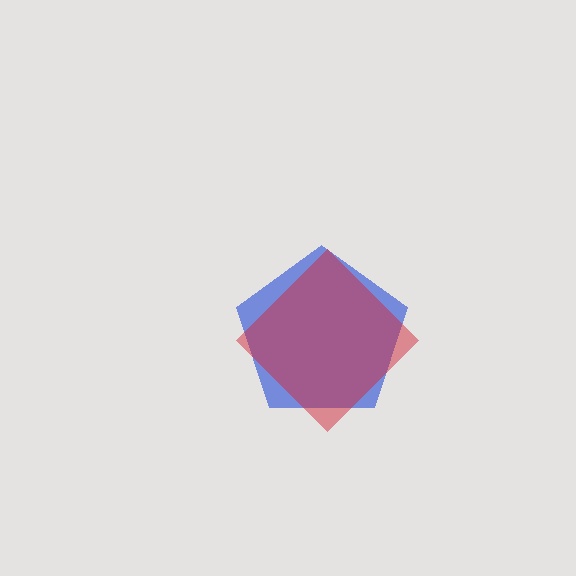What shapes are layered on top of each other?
The layered shapes are: a blue pentagon, a red diamond.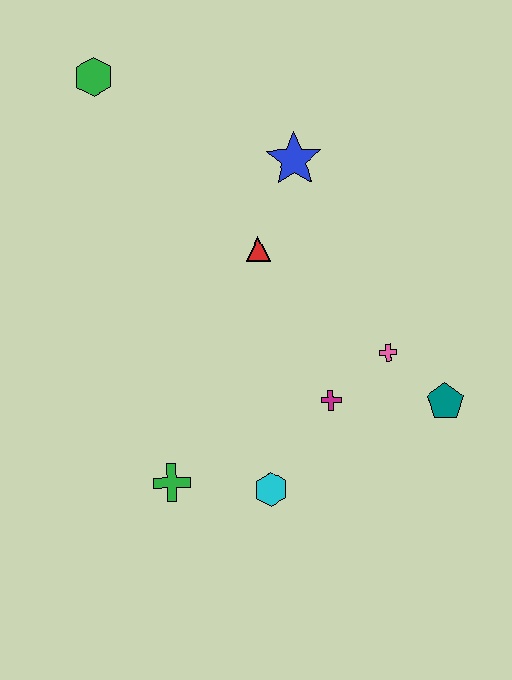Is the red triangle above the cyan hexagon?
Yes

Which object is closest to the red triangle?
The blue star is closest to the red triangle.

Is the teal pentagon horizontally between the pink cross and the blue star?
No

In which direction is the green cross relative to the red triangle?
The green cross is below the red triangle.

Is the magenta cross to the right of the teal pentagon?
No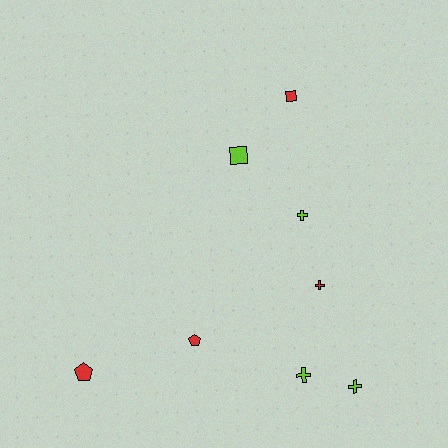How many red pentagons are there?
There are 2 red pentagons.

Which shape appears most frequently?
Cross, with 4 objects.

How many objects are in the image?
There are 8 objects.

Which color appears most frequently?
Lime, with 4 objects.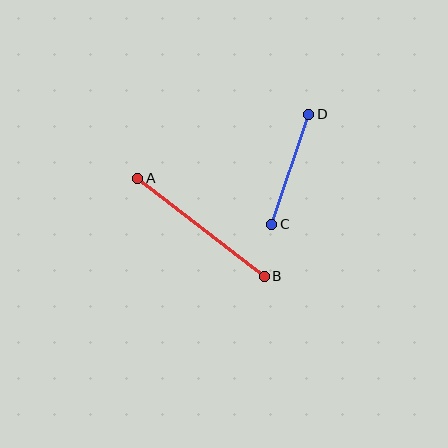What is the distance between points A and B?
The distance is approximately 160 pixels.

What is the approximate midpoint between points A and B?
The midpoint is at approximately (201, 227) pixels.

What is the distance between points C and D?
The distance is approximately 116 pixels.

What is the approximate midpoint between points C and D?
The midpoint is at approximately (290, 169) pixels.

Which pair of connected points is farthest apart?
Points A and B are farthest apart.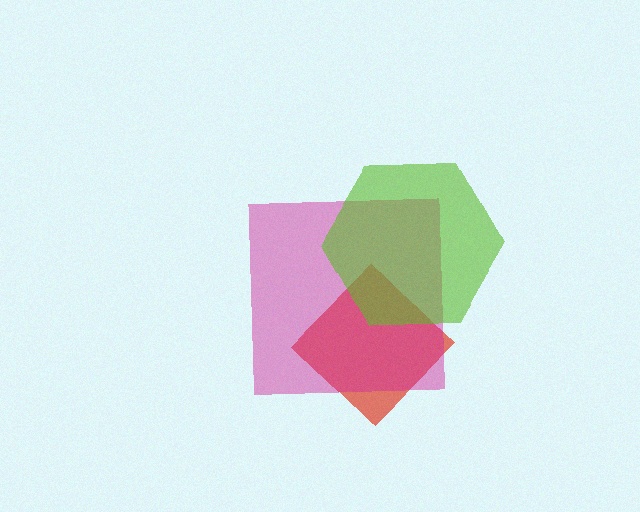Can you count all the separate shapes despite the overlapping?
Yes, there are 3 separate shapes.